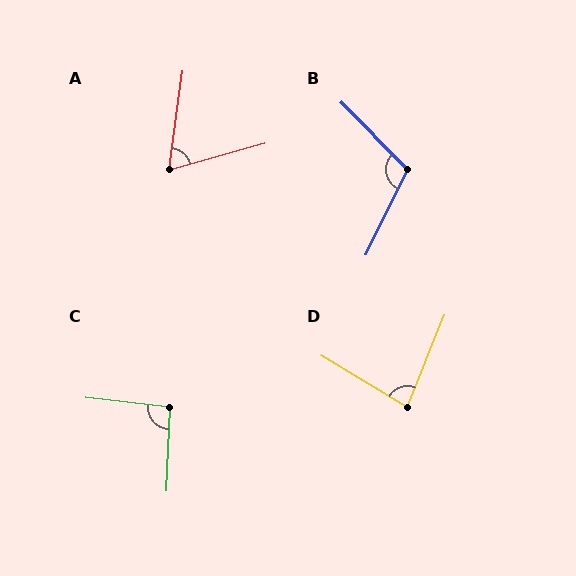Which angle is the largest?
B, at approximately 110 degrees.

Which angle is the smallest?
A, at approximately 66 degrees.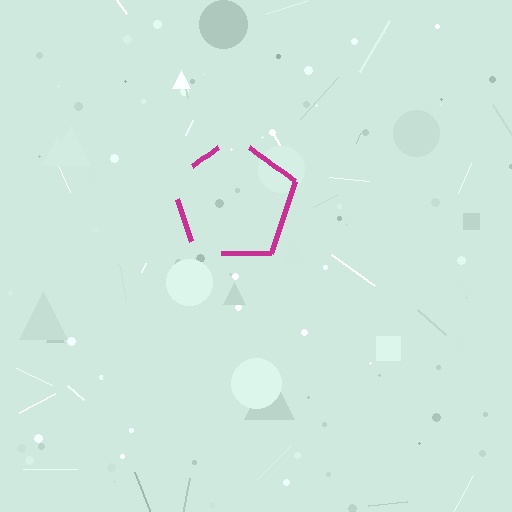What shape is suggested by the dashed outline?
The dashed outline suggests a pentagon.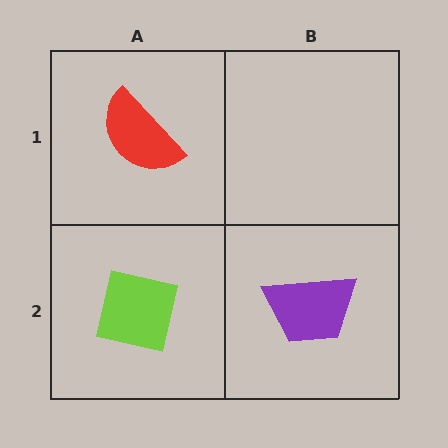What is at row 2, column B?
A purple trapezoid.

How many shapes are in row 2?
2 shapes.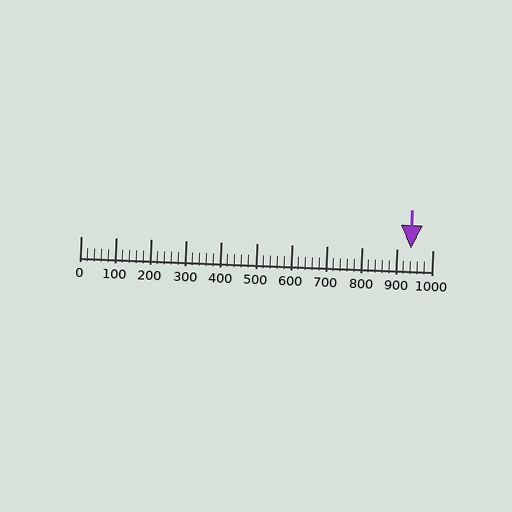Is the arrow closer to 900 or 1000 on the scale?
The arrow is closer to 900.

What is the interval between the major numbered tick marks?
The major tick marks are spaced 100 units apart.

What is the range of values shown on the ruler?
The ruler shows values from 0 to 1000.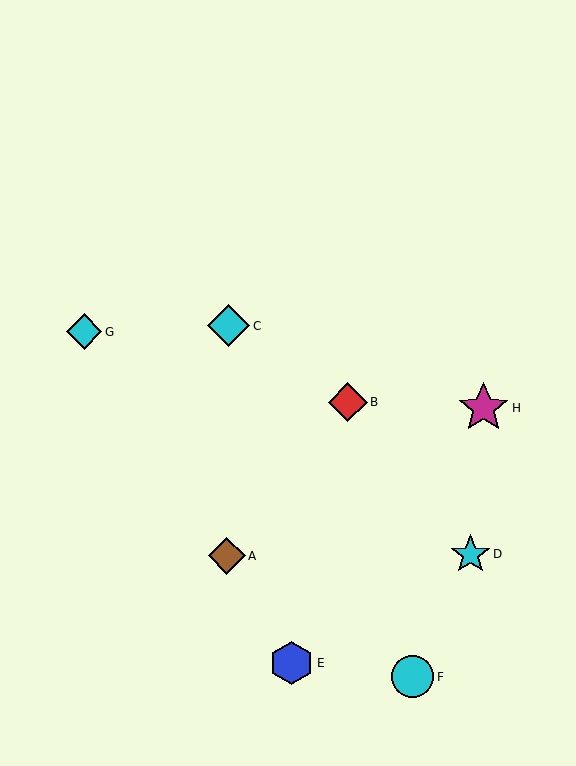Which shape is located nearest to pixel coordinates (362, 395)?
The red diamond (labeled B) at (348, 402) is nearest to that location.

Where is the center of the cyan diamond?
The center of the cyan diamond is at (84, 332).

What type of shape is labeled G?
Shape G is a cyan diamond.